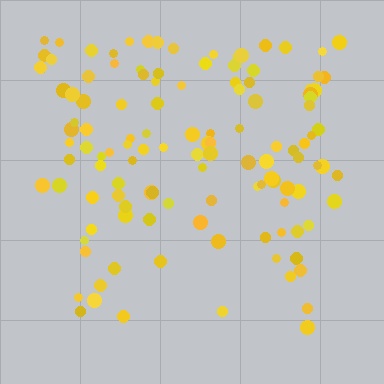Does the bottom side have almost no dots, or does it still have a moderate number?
Still a moderate number, just noticeably fewer than the top.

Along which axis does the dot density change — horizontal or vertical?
Vertical.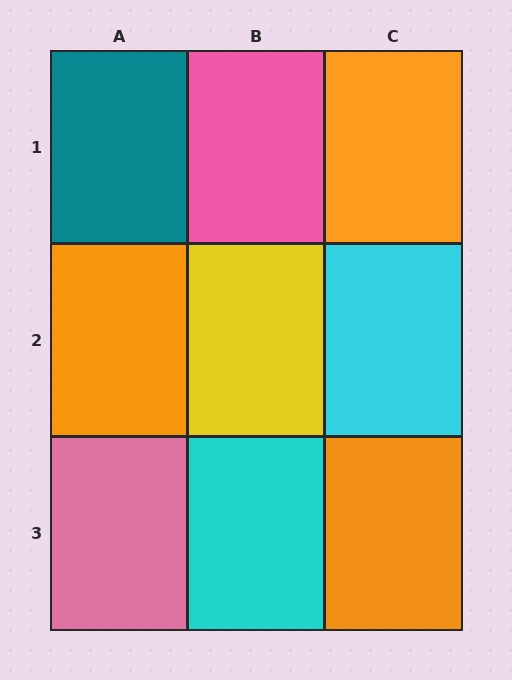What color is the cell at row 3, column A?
Pink.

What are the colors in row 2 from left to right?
Orange, yellow, cyan.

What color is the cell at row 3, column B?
Cyan.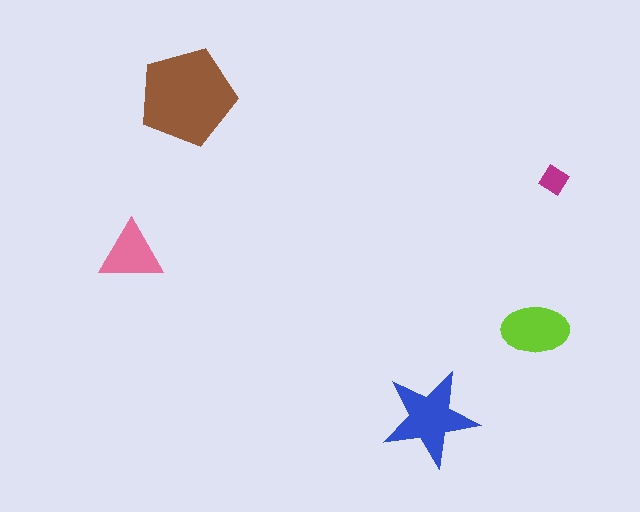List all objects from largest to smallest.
The brown pentagon, the blue star, the lime ellipse, the pink triangle, the magenta diamond.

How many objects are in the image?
There are 5 objects in the image.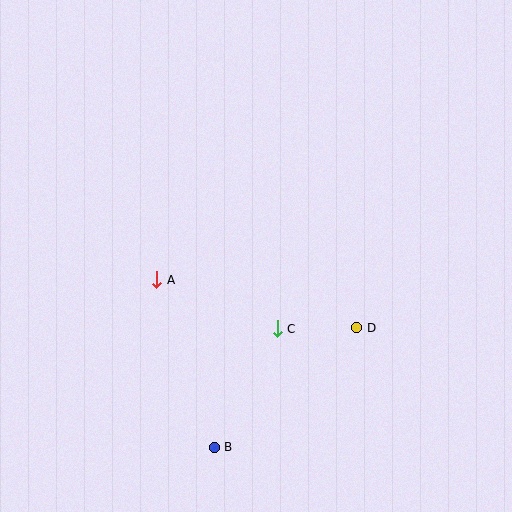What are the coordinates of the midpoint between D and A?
The midpoint between D and A is at (257, 304).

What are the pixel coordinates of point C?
Point C is at (277, 329).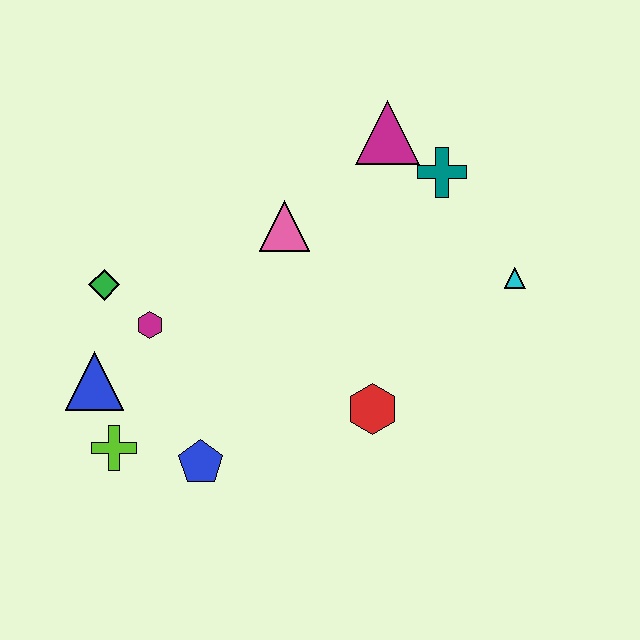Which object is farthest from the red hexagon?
The green diamond is farthest from the red hexagon.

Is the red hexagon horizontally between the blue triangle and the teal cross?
Yes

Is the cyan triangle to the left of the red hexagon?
No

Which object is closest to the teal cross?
The magenta triangle is closest to the teal cross.